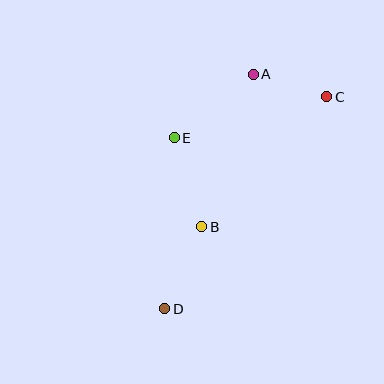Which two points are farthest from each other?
Points C and D are farthest from each other.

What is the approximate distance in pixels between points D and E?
The distance between D and E is approximately 171 pixels.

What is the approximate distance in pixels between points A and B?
The distance between A and B is approximately 161 pixels.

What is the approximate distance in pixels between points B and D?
The distance between B and D is approximately 90 pixels.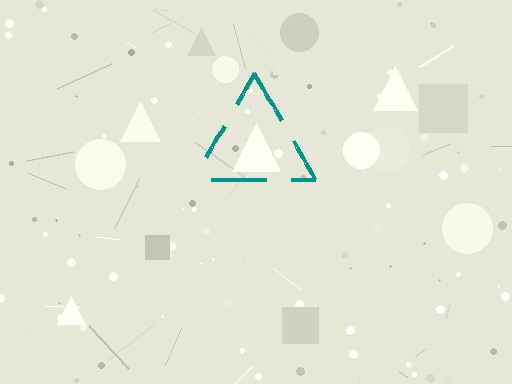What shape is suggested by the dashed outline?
The dashed outline suggests a triangle.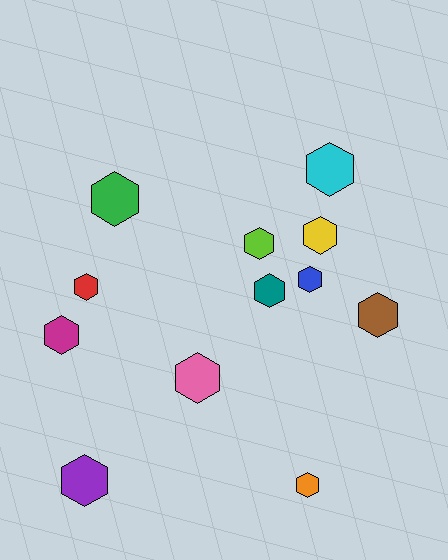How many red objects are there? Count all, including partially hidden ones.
There is 1 red object.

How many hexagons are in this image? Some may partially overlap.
There are 12 hexagons.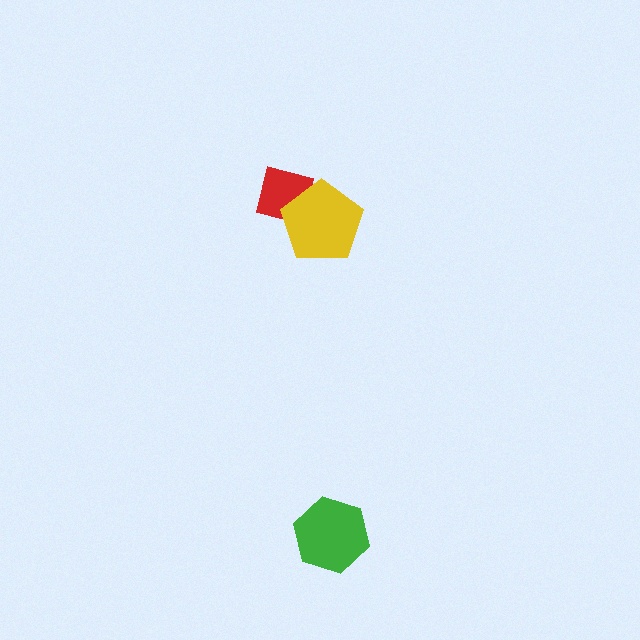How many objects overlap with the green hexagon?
0 objects overlap with the green hexagon.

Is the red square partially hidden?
Yes, it is partially covered by another shape.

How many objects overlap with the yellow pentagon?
1 object overlaps with the yellow pentagon.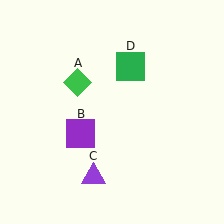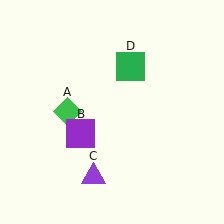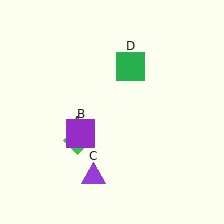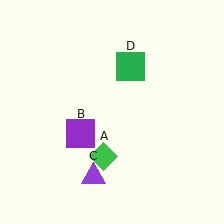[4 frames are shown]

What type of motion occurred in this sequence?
The green diamond (object A) rotated counterclockwise around the center of the scene.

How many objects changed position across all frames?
1 object changed position: green diamond (object A).